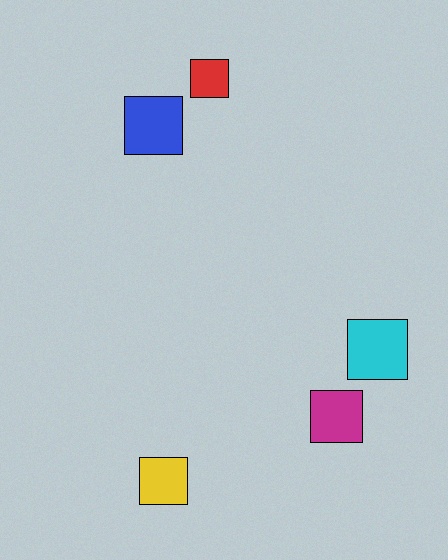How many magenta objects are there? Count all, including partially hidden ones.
There is 1 magenta object.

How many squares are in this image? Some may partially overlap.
There are 5 squares.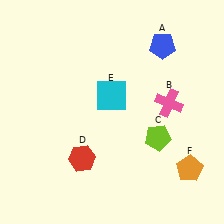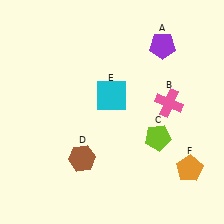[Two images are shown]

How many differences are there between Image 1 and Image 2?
There are 2 differences between the two images.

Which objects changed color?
A changed from blue to purple. D changed from red to brown.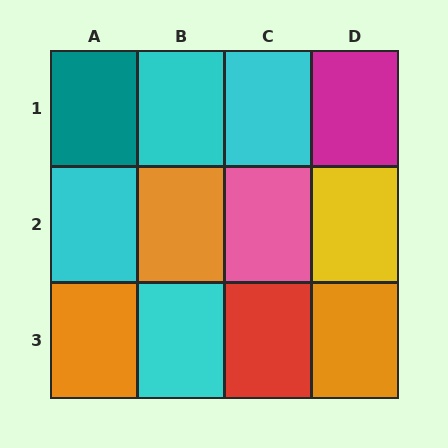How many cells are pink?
1 cell is pink.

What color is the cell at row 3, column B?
Cyan.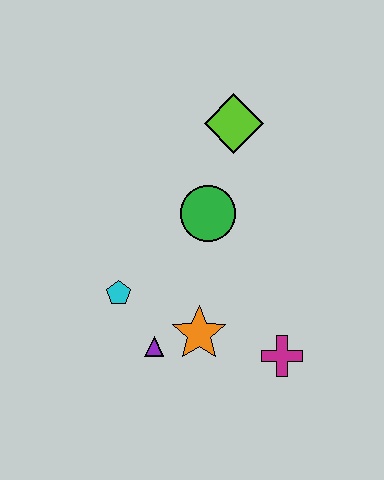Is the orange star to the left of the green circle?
Yes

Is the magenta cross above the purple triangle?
No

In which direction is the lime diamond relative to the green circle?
The lime diamond is above the green circle.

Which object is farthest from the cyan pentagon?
The lime diamond is farthest from the cyan pentagon.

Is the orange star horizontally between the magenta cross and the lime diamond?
No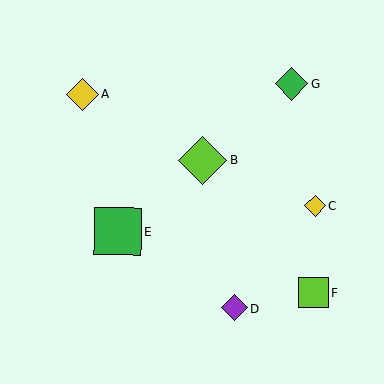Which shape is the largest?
The lime diamond (labeled B) is the largest.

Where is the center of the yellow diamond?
The center of the yellow diamond is at (82, 94).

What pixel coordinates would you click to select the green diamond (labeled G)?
Click at (292, 84) to select the green diamond G.